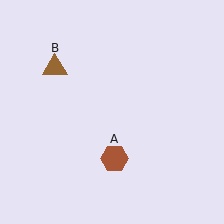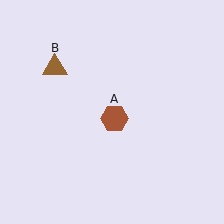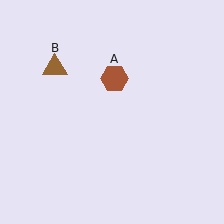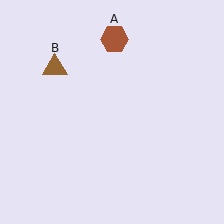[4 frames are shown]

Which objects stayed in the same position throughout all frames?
Brown triangle (object B) remained stationary.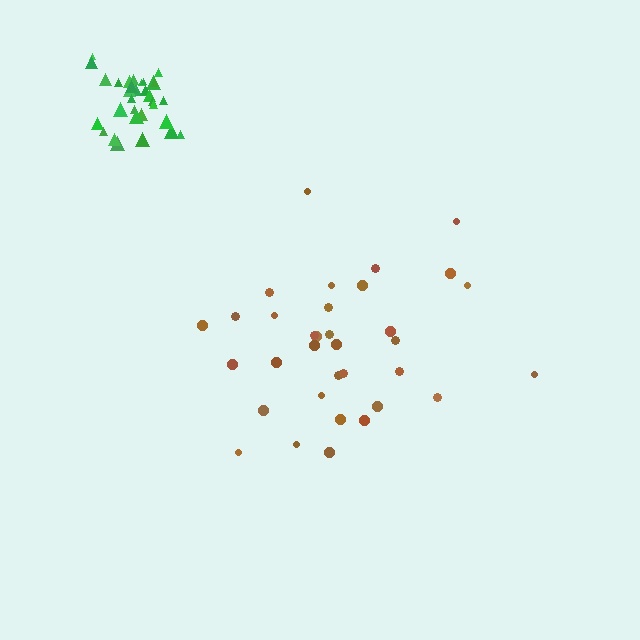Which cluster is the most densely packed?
Green.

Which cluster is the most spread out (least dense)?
Brown.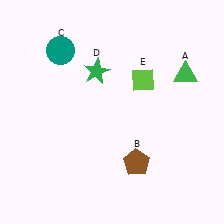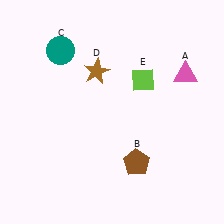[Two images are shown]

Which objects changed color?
A changed from green to pink. D changed from green to brown.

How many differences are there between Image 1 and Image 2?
There are 2 differences between the two images.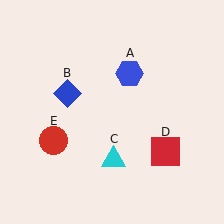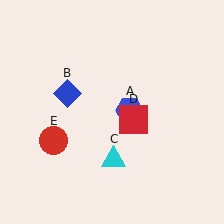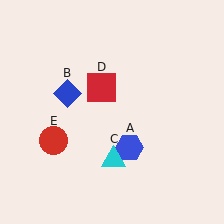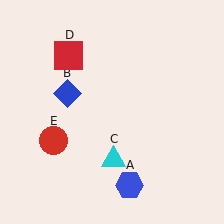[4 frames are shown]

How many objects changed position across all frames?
2 objects changed position: blue hexagon (object A), red square (object D).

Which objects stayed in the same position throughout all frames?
Blue diamond (object B) and cyan triangle (object C) and red circle (object E) remained stationary.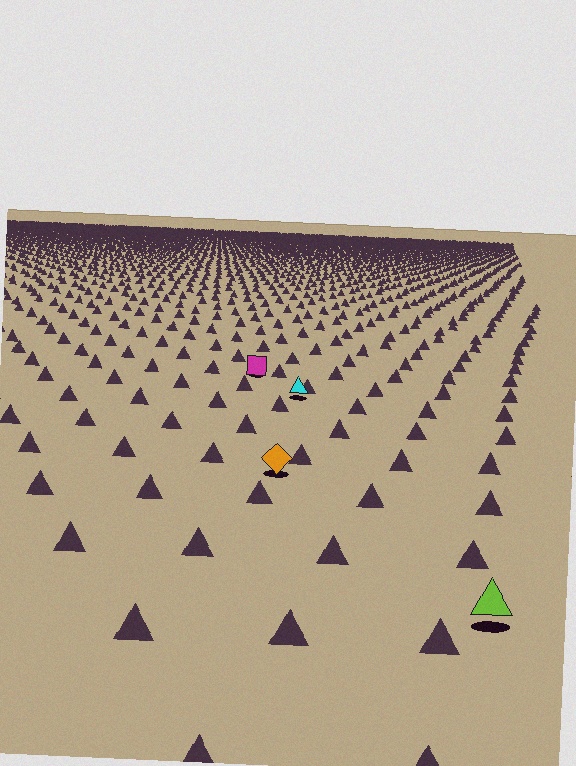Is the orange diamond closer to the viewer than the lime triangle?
No. The lime triangle is closer — you can tell from the texture gradient: the ground texture is coarser near it.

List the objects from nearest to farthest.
From nearest to farthest: the lime triangle, the orange diamond, the cyan triangle, the magenta square.